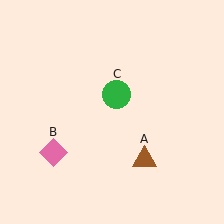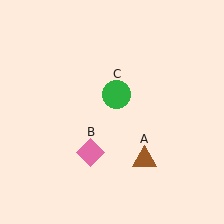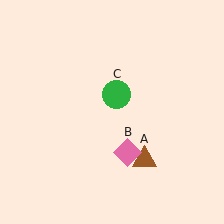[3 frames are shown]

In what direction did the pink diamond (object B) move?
The pink diamond (object B) moved right.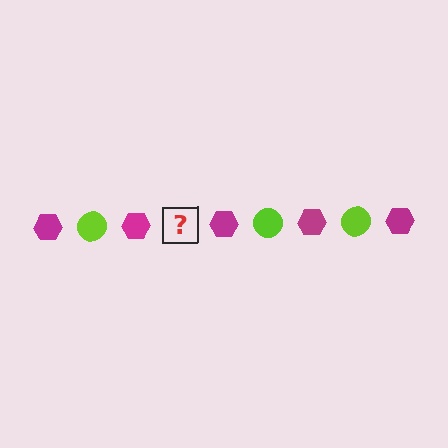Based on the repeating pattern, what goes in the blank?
The blank should be a lime circle.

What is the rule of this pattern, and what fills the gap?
The rule is that the pattern alternates between magenta hexagon and lime circle. The gap should be filled with a lime circle.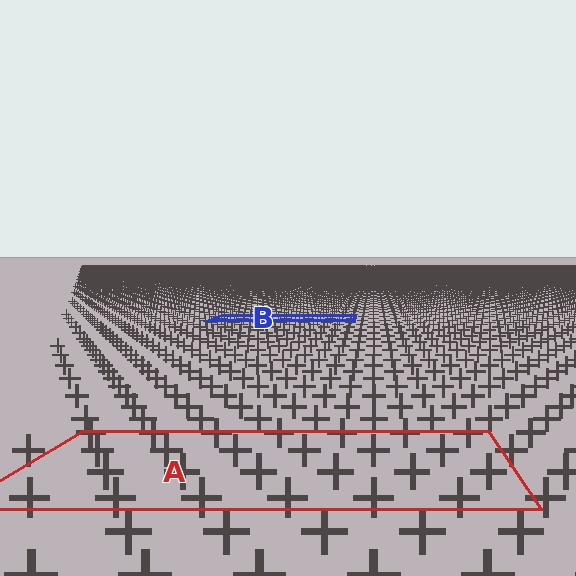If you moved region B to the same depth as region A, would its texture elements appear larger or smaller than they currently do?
They would appear larger. At a closer depth, the same texture elements are projected at a bigger on-screen size.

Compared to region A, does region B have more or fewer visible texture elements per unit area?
Region B has more texture elements per unit area — they are packed more densely because it is farther away.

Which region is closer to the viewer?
Region A is closer. The texture elements there are larger and more spread out.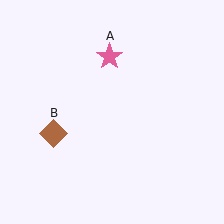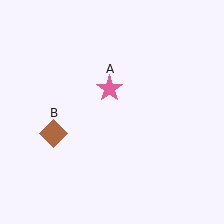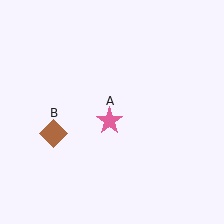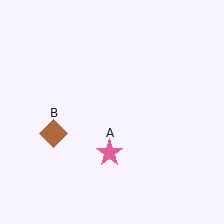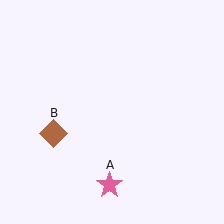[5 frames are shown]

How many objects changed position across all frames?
1 object changed position: pink star (object A).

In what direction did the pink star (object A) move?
The pink star (object A) moved down.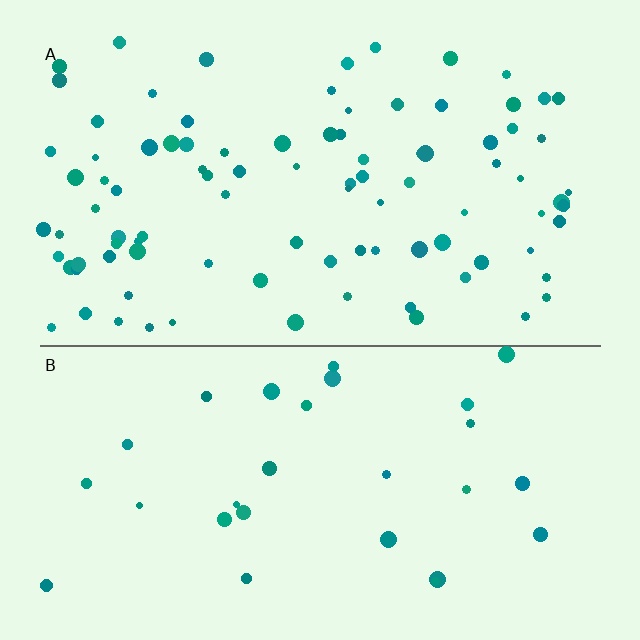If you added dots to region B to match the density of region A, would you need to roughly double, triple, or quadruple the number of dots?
Approximately triple.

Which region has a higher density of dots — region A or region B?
A (the top).